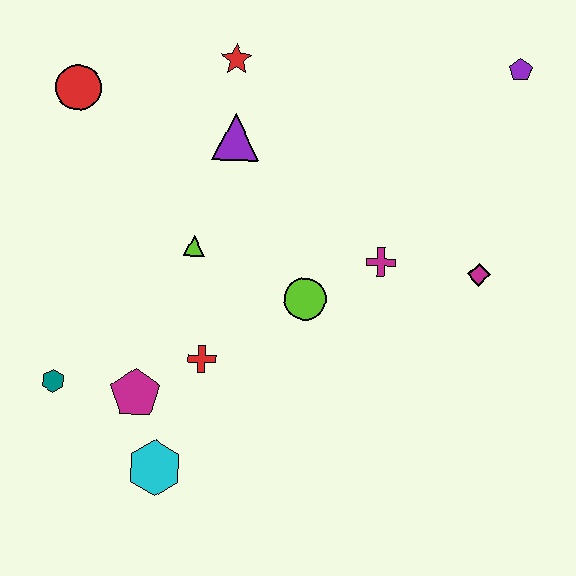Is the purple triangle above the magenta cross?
Yes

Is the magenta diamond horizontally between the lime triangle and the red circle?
No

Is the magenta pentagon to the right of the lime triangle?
No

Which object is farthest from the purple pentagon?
The teal hexagon is farthest from the purple pentagon.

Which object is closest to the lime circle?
The magenta cross is closest to the lime circle.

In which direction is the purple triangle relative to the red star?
The purple triangle is below the red star.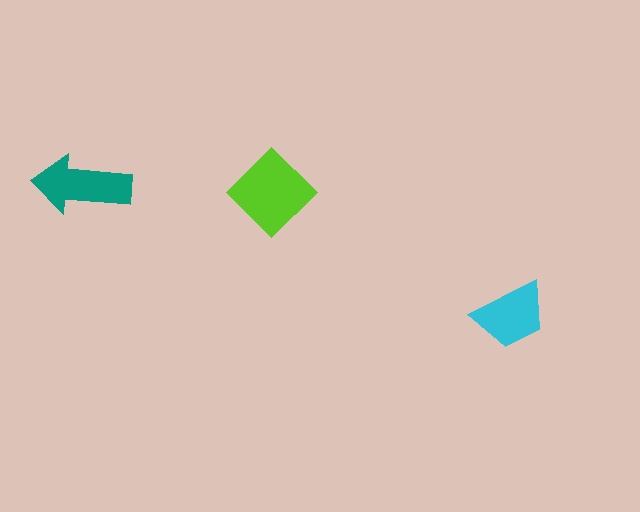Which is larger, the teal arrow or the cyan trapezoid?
The teal arrow.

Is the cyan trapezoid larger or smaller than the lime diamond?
Smaller.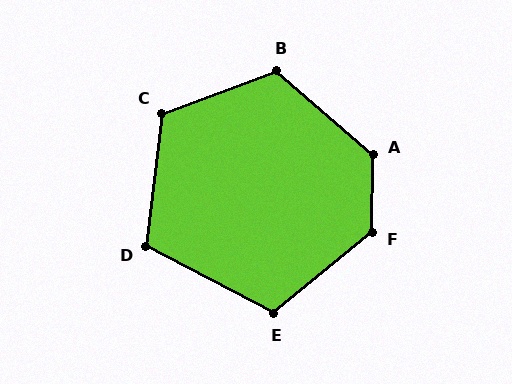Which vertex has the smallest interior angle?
D, at approximately 111 degrees.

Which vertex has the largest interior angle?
A, at approximately 130 degrees.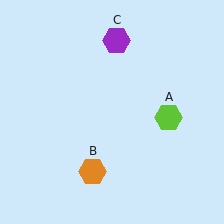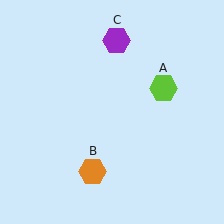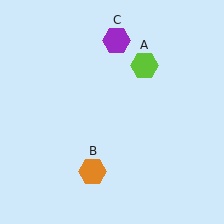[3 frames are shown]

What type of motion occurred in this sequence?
The lime hexagon (object A) rotated counterclockwise around the center of the scene.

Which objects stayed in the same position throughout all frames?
Orange hexagon (object B) and purple hexagon (object C) remained stationary.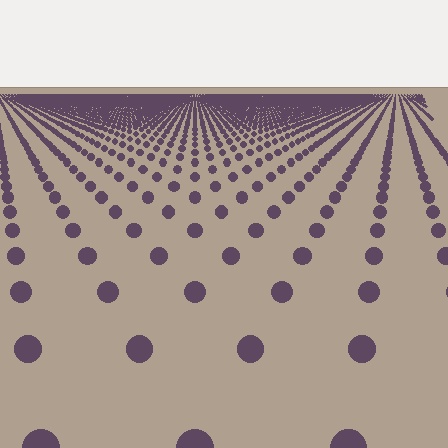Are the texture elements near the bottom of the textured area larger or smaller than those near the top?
Larger. Near the bottom, elements are closer to the viewer and appear at a bigger on-screen size.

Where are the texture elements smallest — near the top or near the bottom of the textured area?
Near the top.